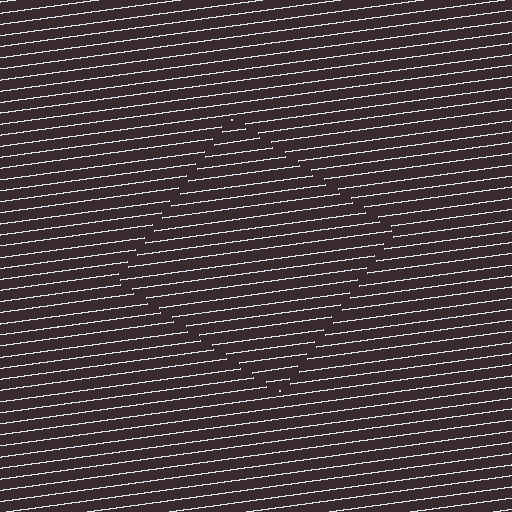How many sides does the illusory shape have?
4 sides — the line-ends trace a square.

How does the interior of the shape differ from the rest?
The interior of the shape contains the same grating, shifted by half a period — the contour is defined by the phase discontinuity where line-ends from the inner and outer gratings abut.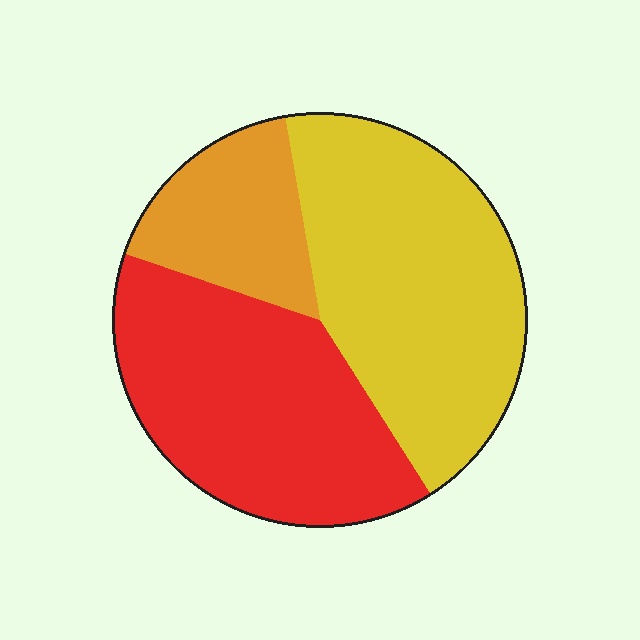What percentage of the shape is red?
Red takes up about two fifths (2/5) of the shape.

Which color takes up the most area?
Yellow, at roughly 45%.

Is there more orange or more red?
Red.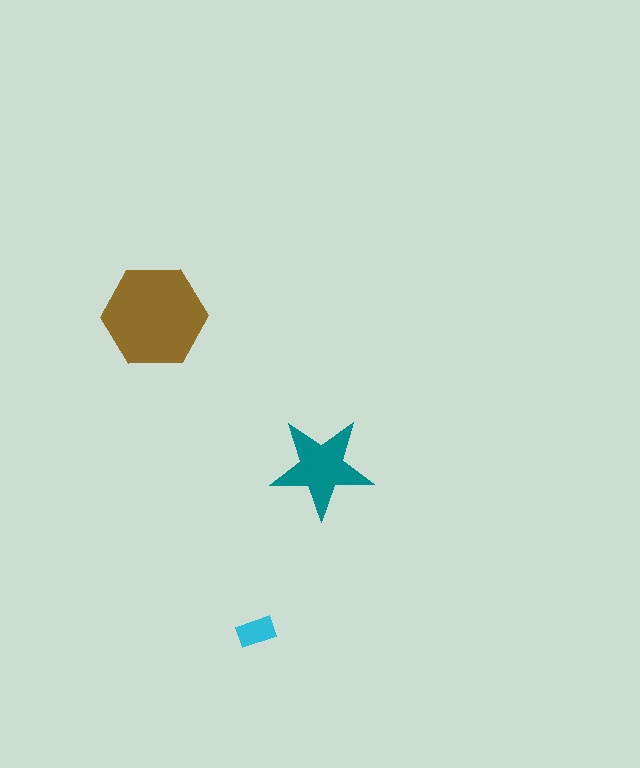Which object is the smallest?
The cyan rectangle.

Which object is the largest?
The brown hexagon.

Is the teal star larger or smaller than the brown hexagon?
Smaller.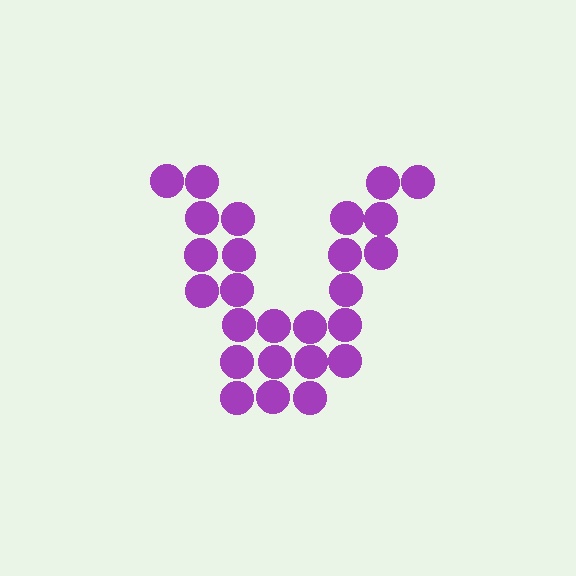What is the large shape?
The large shape is the letter V.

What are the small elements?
The small elements are circles.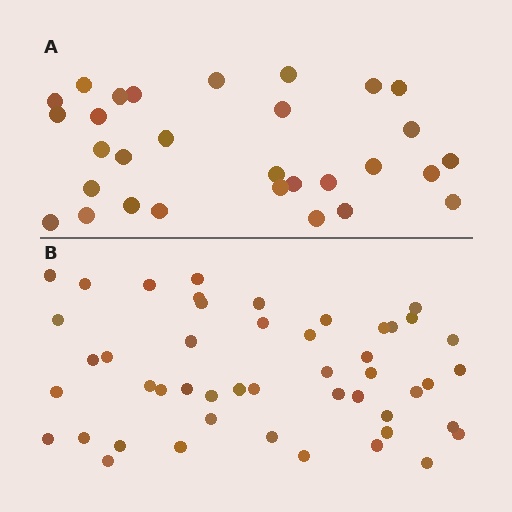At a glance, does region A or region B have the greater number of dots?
Region B (the bottom region) has more dots.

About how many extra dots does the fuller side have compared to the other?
Region B has approximately 20 more dots than region A.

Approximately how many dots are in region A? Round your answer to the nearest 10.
About 30 dots.